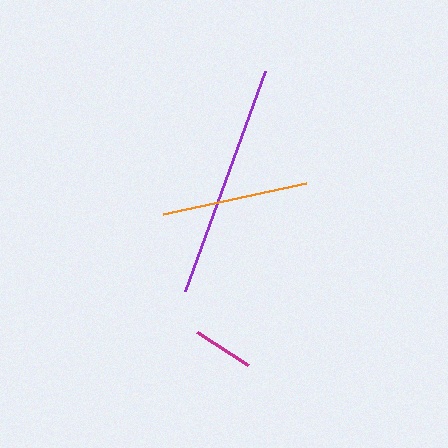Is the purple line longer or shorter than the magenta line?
The purple line is longer than the magenta line.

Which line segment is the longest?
The purple line is the longest at approximately 233 pixels.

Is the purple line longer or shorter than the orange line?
The purple line is longer than the orange line.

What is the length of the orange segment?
The orange segment is approximately 146 pixels long.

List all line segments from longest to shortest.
From longest to shortest: purple, orange, magenta.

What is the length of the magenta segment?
The magenta segment is approximately 61 pixels long.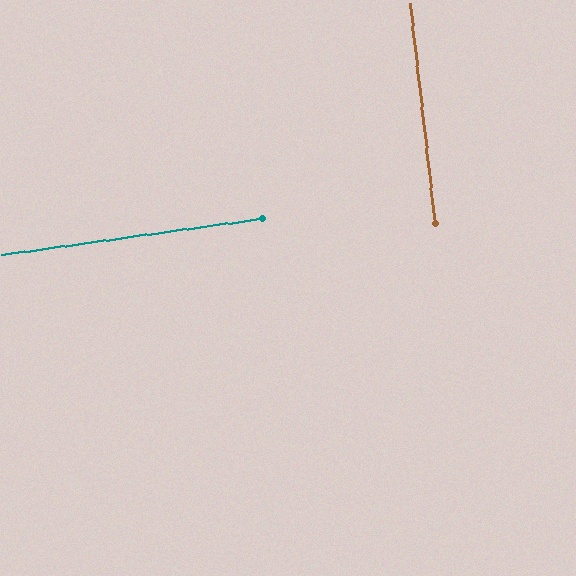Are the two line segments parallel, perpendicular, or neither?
Perpendicular — they meet at approximately 89°.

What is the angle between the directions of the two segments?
Approximately 89 degrees.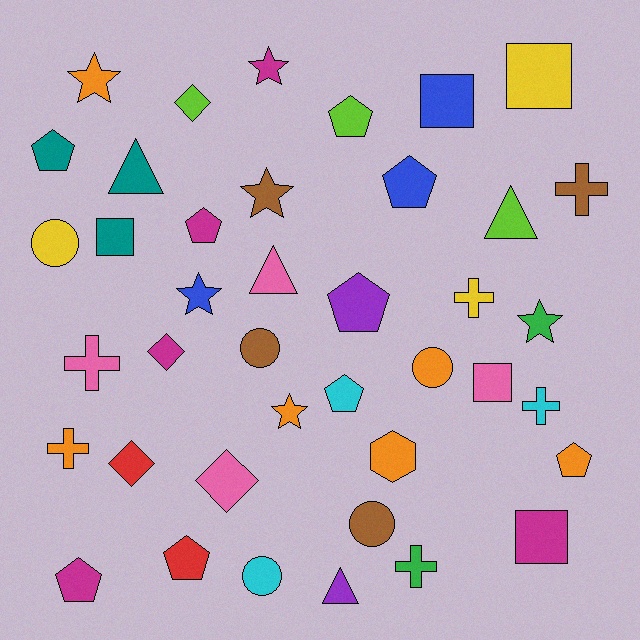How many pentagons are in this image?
There are 9 pentagons.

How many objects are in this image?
There are 40 objects.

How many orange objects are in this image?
There are 6 orange objects.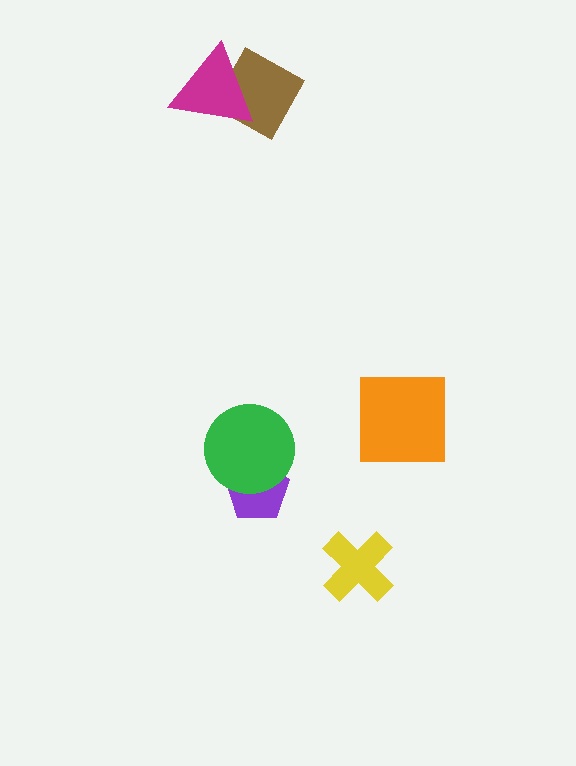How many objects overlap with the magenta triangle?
1 object overlaps with the magenta triangle.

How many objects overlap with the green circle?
1 object overlaps with the green circle.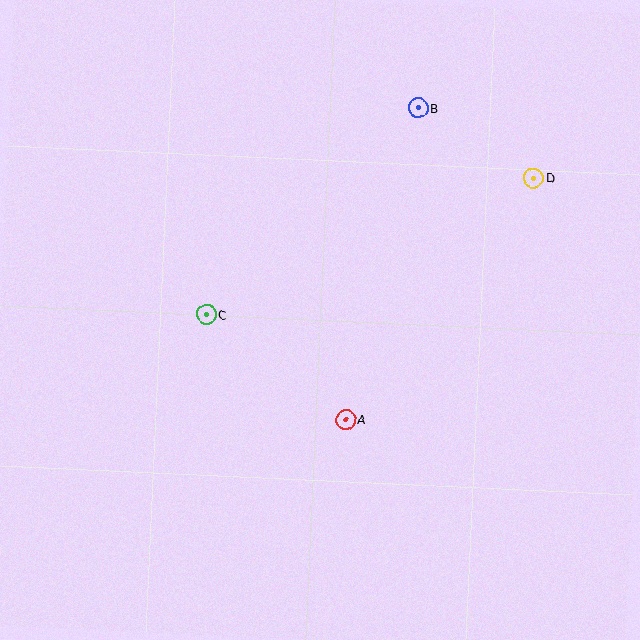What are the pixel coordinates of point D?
Point D is at (533, 178).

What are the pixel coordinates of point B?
Point B is at (418, 108).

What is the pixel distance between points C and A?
The distance between C and A is 175 pixels.